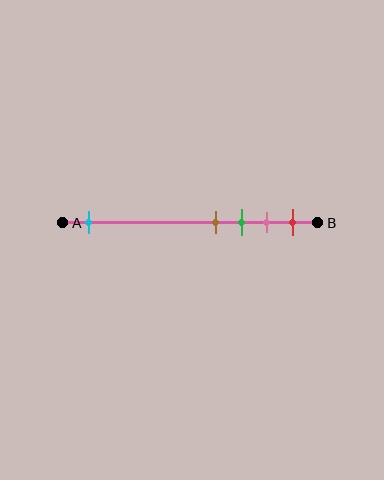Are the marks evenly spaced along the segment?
No, the marks are not evenly spaced.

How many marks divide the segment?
There are 5 marks dividing the segment.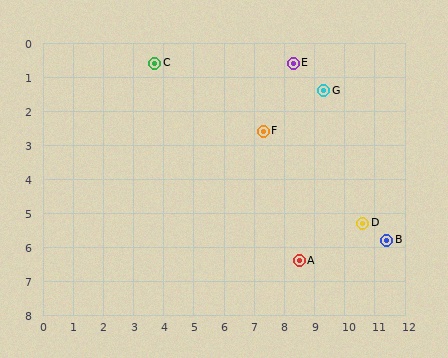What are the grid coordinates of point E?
Point E is at approximately (8.3, 0.6).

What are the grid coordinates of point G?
Point G is at approximately (9.3, 1.4).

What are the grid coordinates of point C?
Point C is at approximately (3.7, 0.6).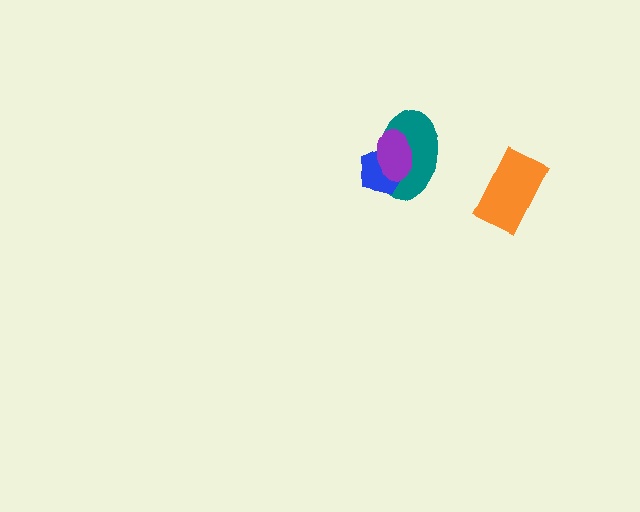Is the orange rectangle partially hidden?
No, no other shape covers it.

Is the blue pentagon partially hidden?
Yes, it is partially covered by another shape.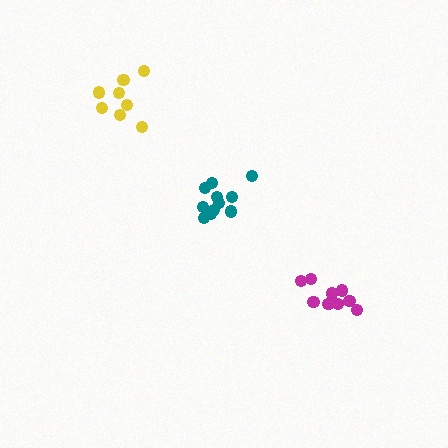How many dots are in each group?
Group 1: 8 dots, Group 2: 11 dots, Group 3: 9 dots (28 total).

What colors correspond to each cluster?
The clusters are colored: yellow, teal, magenta.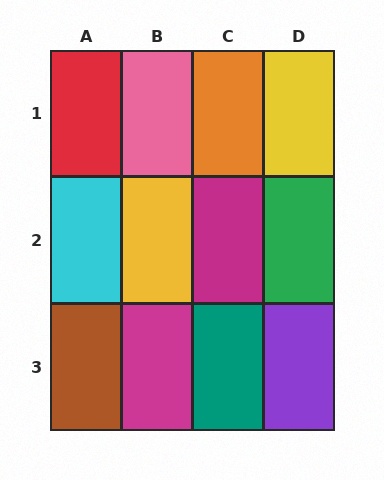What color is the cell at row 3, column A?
Brown.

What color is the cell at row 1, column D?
Yellow.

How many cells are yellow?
2 cells are yellow.